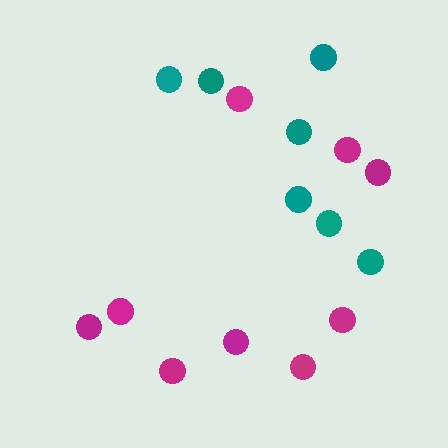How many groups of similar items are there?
There are 2 groups: one group of magenta circles (9) and one group of teal circles (7).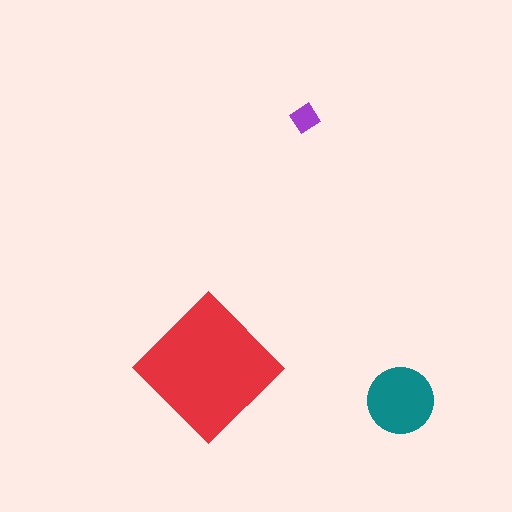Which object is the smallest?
The purple diamond.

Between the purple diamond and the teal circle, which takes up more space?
The teal circle.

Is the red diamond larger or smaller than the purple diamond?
Larger.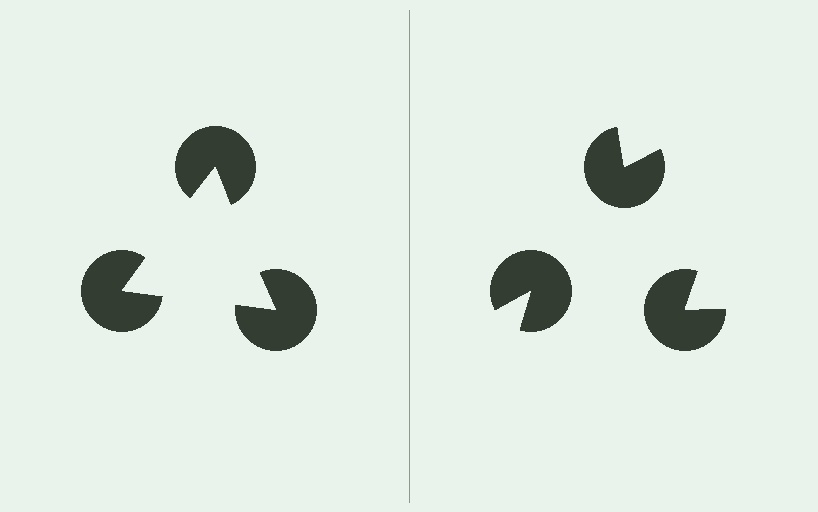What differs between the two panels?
The pac-man discs are positioned identically on both sides; only the wedge orientations differ. On the left they align to a triangle; on the right they are misaligned.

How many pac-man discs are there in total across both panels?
6 — 3 on each side.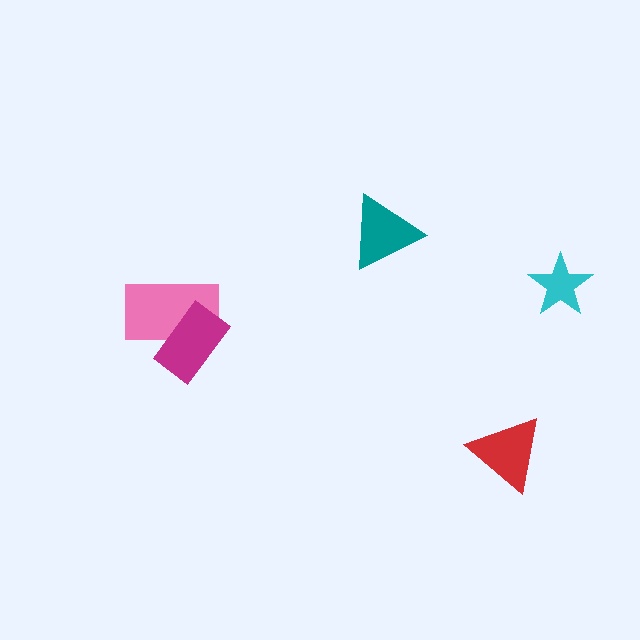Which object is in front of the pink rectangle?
The magenta rectangle is in front of the pink rectangle.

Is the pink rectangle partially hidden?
Yes, it is partially covered by another shape.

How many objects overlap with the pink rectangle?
1 object overlaps with the pink rectangle.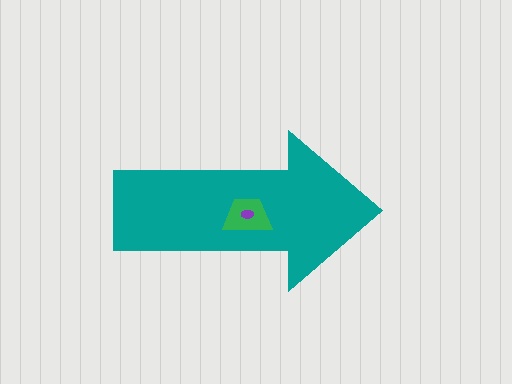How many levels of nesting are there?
3.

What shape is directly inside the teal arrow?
The green trapezoid.